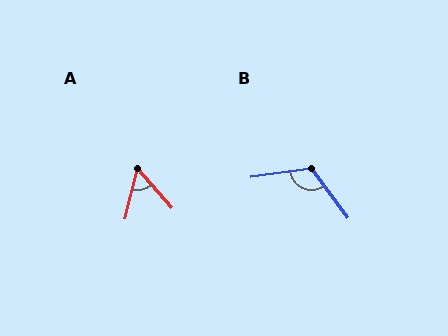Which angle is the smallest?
A, at approximately 55 degrees.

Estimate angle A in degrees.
Approximately 55 degrees.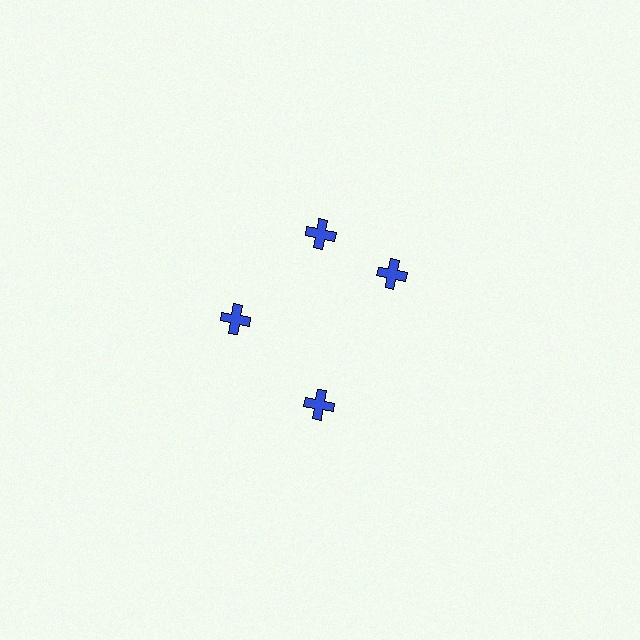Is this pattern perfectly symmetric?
No. The 4 blue crosses are arranged in a ring, but one element near the 3 o'clock position is rotated out of alignment along the ring, breaking the 4-fold rotational symmetry.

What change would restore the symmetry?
The symmetry would be restored by rotating it back into even spacing with its neighbors so that all 4 crosses sit at equal angles and equal distance from the center.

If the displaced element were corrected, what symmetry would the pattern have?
It would have 4-fold rotational symmetry — the pattern would map onto itself every 90 degrees.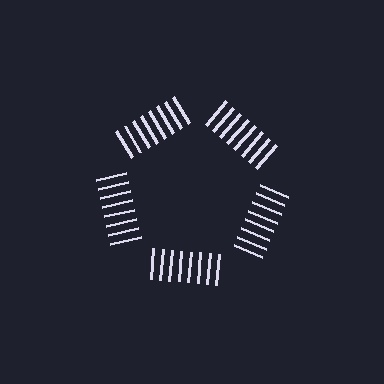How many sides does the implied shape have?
5 sides — the line-ends trace a pentagon.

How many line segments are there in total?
40 — 8 along each of the 5 edges.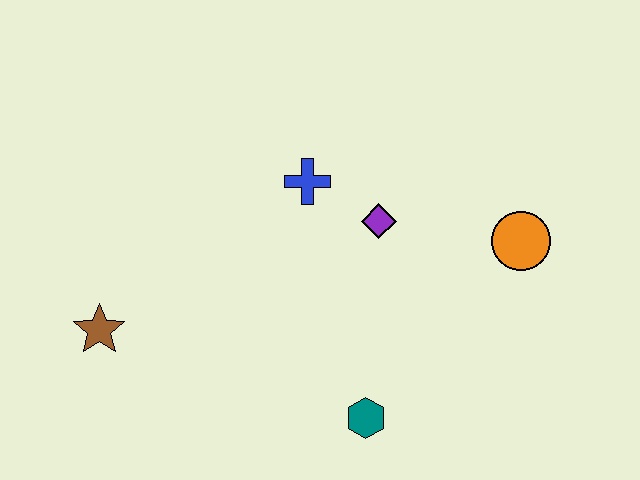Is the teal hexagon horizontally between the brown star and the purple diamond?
Yes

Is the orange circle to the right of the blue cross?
Yes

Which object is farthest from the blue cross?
The brown star is farthest from the blue cross.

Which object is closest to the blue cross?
The purple diamond is closest to the blue cross.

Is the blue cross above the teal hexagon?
Yes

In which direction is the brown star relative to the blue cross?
The brown star is to the left of the blue cross.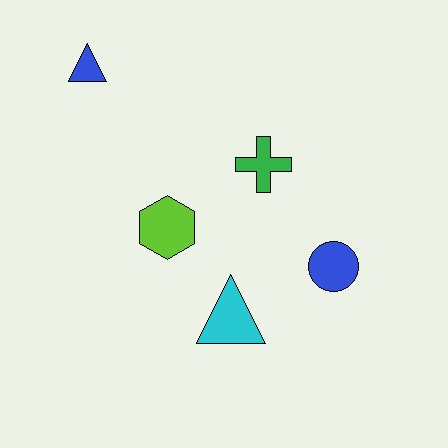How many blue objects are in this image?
There are 2 blue objects.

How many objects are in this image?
There are 5 objects.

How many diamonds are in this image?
There are no diamonds.